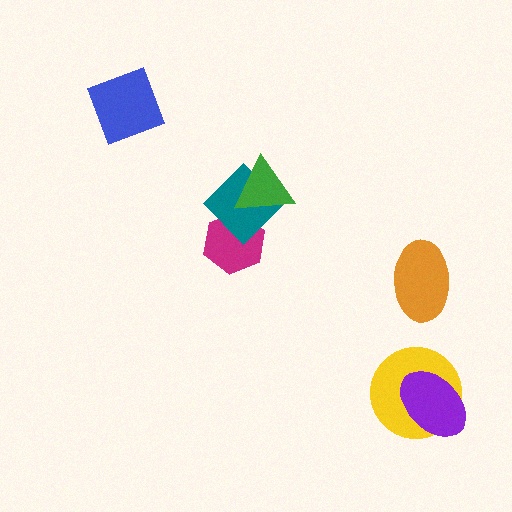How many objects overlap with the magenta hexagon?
1 object overlaps with the magenta hexagon.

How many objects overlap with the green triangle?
1 object overlaps with the green triangle.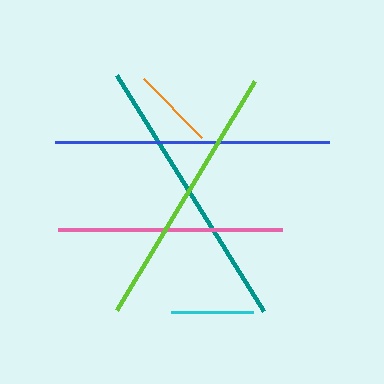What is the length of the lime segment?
The lime segment is approximately 268 pixels long.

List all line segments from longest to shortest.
From longest to shortest: teal, blue, lime, pink, cyan, orange.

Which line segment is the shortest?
The orange line is the shortest at approximately 82 pixels.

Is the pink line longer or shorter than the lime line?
The lime line is longer than the pink line.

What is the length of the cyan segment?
The cyan segment is approximately 82 pixels long.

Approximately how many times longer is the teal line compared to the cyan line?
The teal line is approximately 3.4 times the length of the cyan line.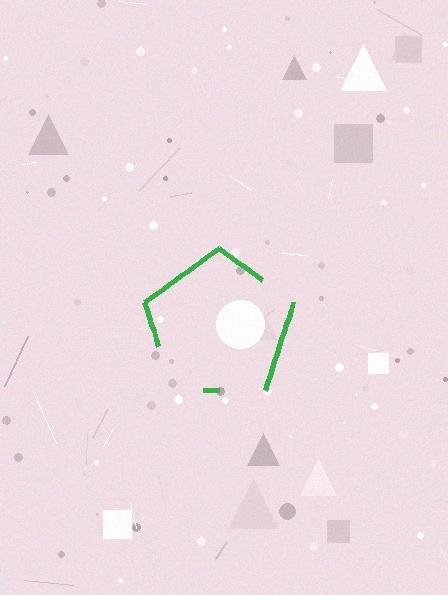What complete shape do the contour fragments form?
The contour fragments form a pentagon.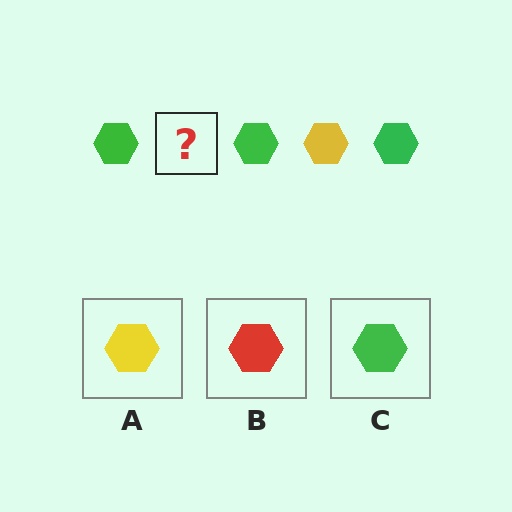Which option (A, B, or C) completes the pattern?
A.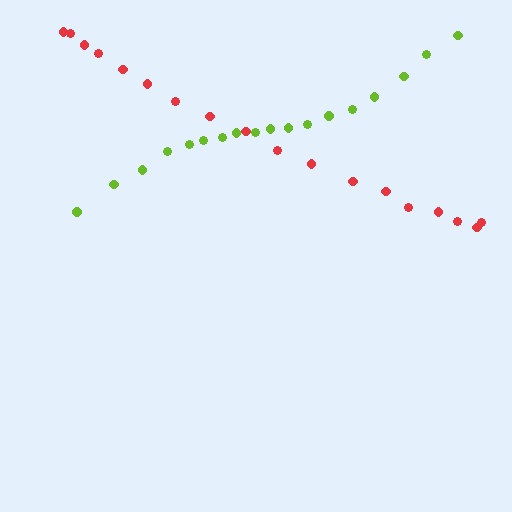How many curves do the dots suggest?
There are 2 distinct paths.